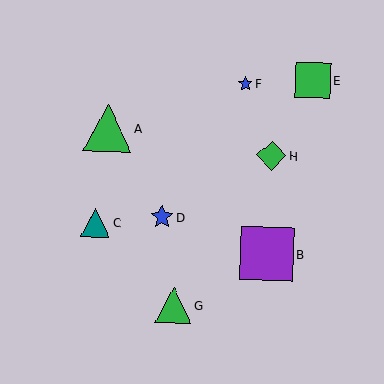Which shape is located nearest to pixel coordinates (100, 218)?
The teal triangle (labeled C) at (95, 223) is nearest to that location.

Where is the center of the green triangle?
The center of the green triangle is at (108, 128).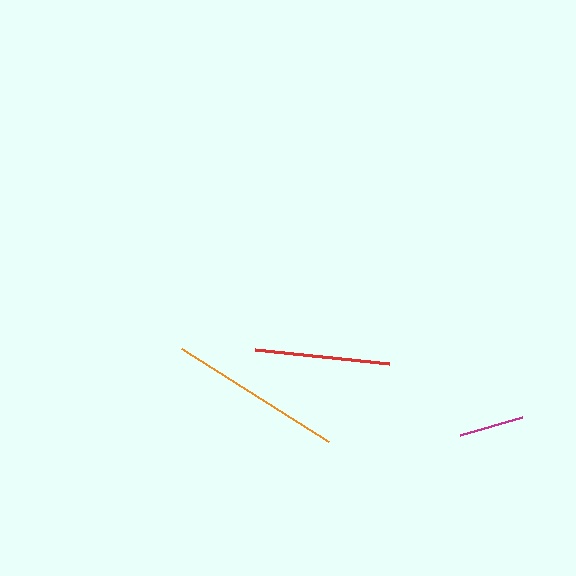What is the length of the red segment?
The red segment is approximately 135 pixels long.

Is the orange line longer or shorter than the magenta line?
The orange line is longer than the magenta line.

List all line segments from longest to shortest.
From longest to shortest: orange, red, magenta.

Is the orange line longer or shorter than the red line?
The orange line is longer than the red line.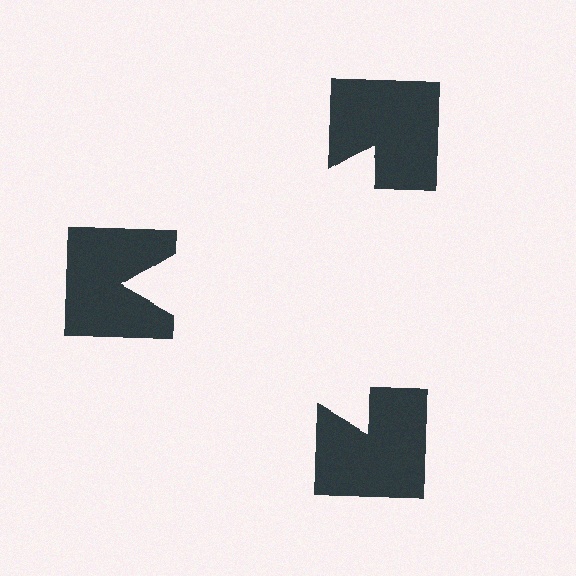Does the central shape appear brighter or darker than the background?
It typically appears slightly brighter than the background, even though no actual brightness change is drawn.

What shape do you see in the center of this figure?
An illusory triangle — its edges are inferred from the aligned wedge cuts in the notched squares, not physically drawn.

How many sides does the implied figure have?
3 sides.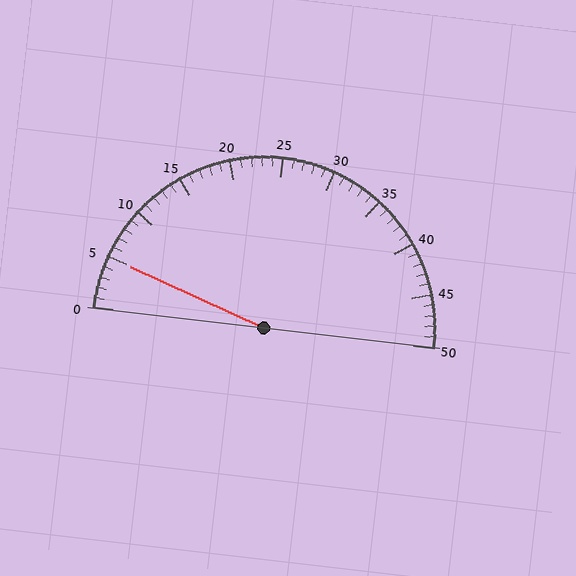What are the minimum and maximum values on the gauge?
The gauge ranges from 0 to 50.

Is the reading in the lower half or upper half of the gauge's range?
The reading is in the lower half of the range (0 to 50).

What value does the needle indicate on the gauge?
The needle indicates approximately 5.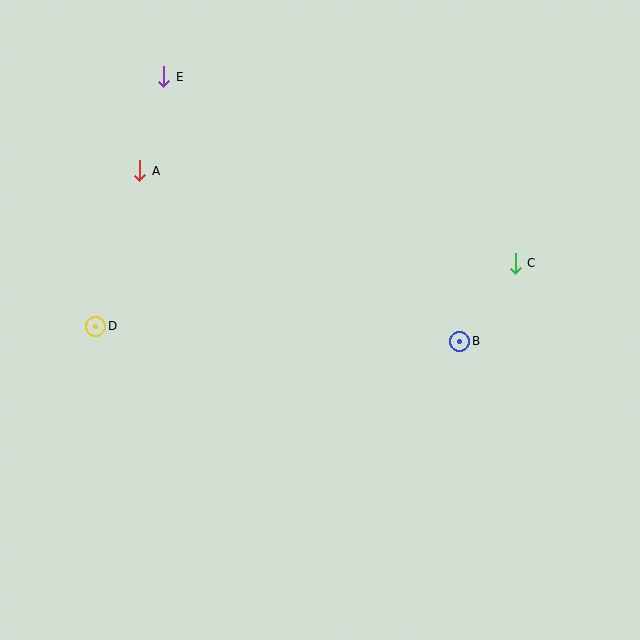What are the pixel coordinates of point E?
Point E is at (164, 77).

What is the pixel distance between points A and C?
The distance between A and C is 387 pixels.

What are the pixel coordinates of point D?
Point D is at (96, 326).